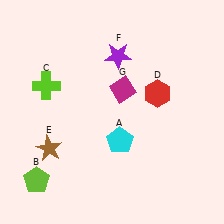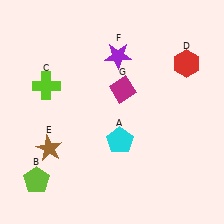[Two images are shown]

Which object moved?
The red hexagon (D) moved up.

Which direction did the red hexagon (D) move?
The red hexagon (D) moved up.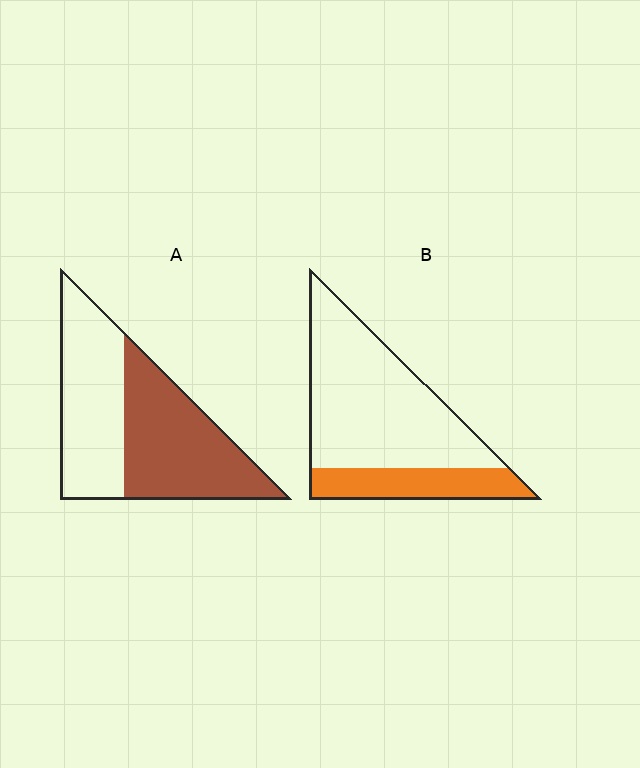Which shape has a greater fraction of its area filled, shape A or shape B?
Shape A.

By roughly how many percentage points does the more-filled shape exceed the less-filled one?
By roughly 25 percentage points (A over B).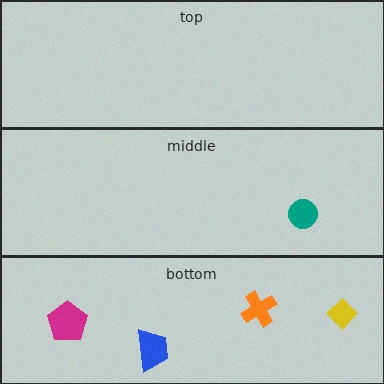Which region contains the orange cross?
The bottom region.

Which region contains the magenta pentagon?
The bottom region.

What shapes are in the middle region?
The teal circle.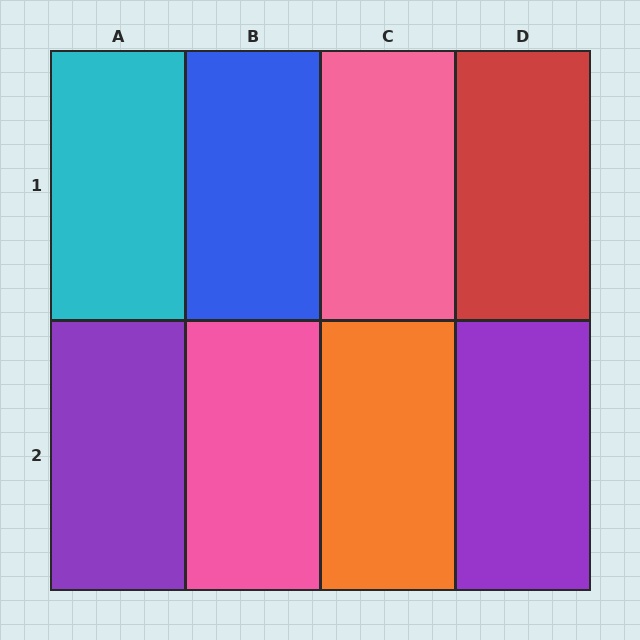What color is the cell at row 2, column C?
Orange.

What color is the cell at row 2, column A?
Purple.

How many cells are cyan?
1 cell is cyan.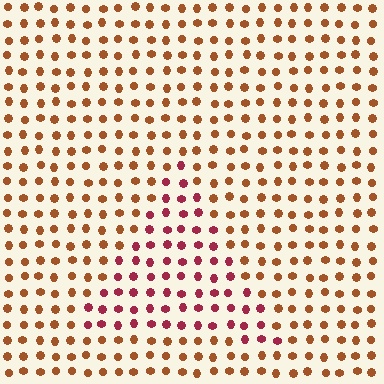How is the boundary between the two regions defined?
The boundary is defined purely by a slight shift in hue (about 39 degrees). Spacing, size, and orientation are identical on both sides.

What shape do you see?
I see a triangle.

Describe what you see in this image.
The image is filled with small brown elements in a uniform arrangement. A triangle-shaped region is visible where the elements are tinted to a slightly different hue, forming a subtle color boundary.